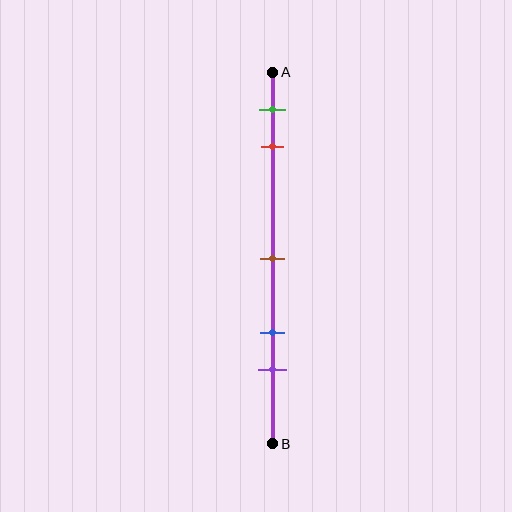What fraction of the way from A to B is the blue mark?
The blue mark is approximately 70% (0.7) of the way from A to B.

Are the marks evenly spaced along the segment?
No, the marks are not evenly spaced.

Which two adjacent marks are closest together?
The green and red marks are the closest adjacent pair.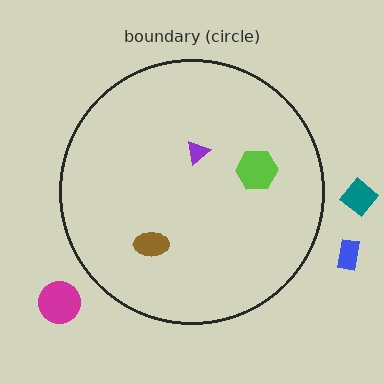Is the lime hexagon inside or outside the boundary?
Inside.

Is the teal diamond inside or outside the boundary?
Outside.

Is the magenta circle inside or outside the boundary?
Outside.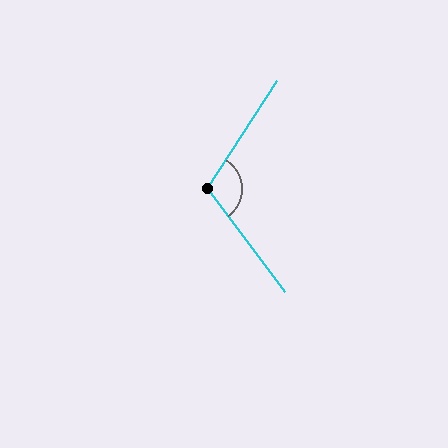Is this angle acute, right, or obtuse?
It is obtuse.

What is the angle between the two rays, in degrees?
Approximately 110 degrees.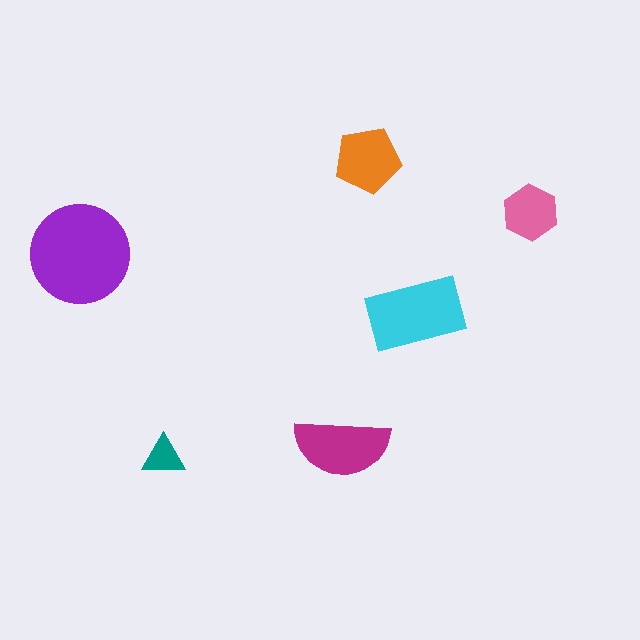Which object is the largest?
The purple circle.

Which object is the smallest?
The teal triangle.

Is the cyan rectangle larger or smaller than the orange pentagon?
Larger.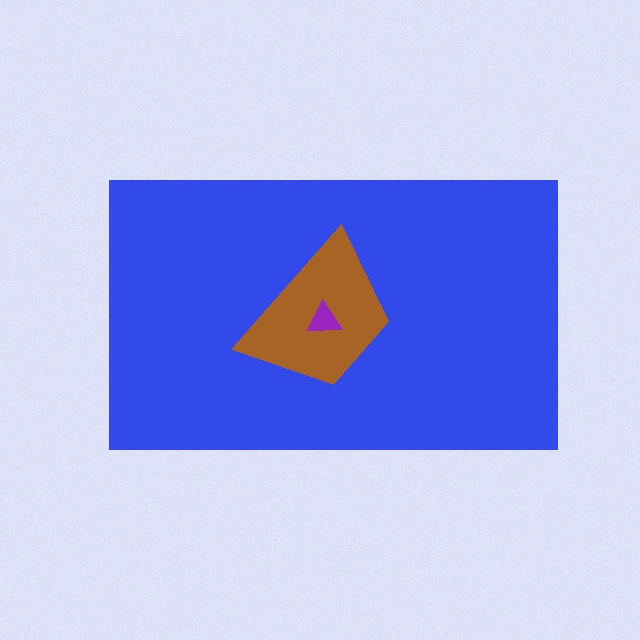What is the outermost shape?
The blue rectangle.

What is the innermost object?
The purple triangle.